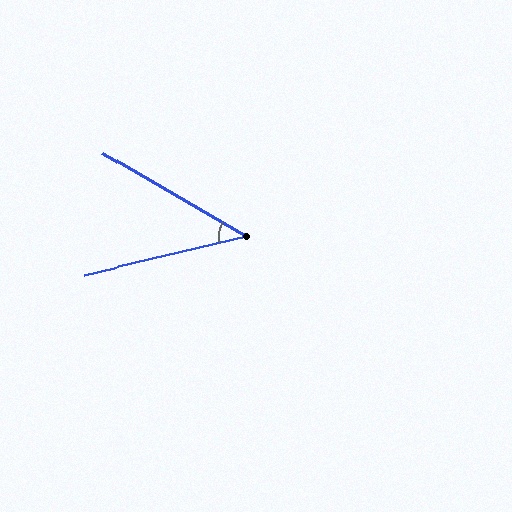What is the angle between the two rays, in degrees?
Approximately 44 degrees.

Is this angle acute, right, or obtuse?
It is acute.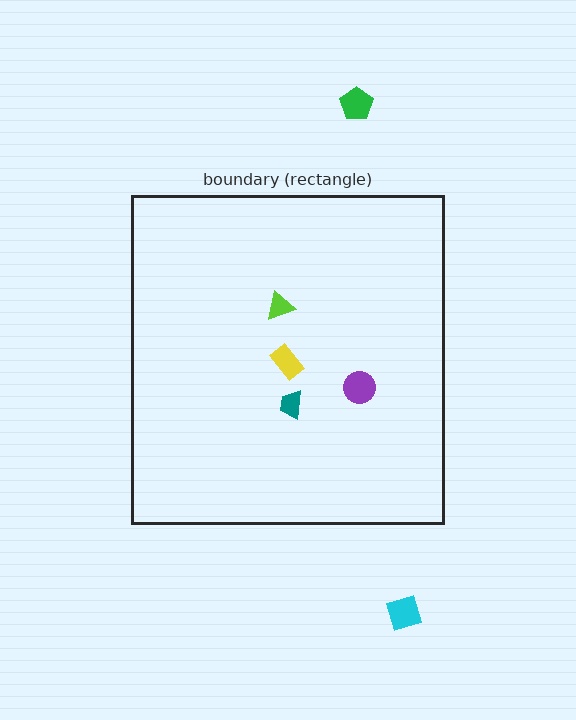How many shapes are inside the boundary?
4 inside, 2 outside.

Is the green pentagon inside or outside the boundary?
Outside.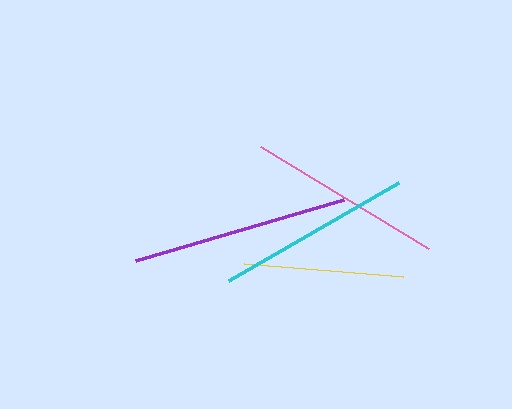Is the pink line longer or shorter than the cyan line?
The pink line is longer than the cyan line.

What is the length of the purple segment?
The purple segment is approximately 217 pixels long.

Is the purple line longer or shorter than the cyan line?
The purple line is longer than the cyan line.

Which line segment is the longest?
The purple line is the longest at approximately 217 pixels.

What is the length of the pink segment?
The pink segment is approximately 197 pixels long.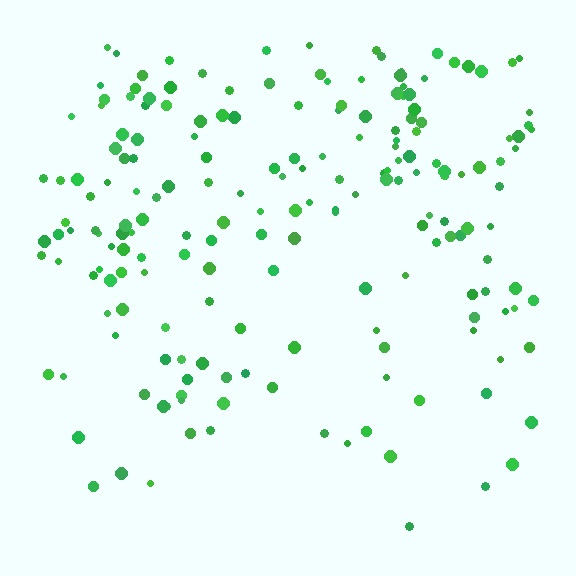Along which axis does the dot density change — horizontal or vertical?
Vertical.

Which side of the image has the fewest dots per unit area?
The bottom.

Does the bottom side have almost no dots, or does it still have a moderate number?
Still a moderate number, just noticeably fewer than the top.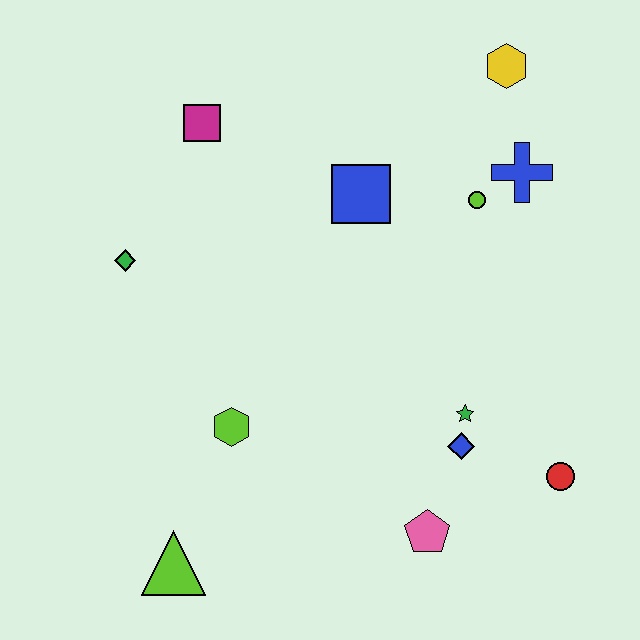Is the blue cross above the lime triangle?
Yes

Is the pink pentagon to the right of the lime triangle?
Yes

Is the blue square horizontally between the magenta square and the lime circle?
Yes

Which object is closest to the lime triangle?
The lime hexagon is closest to the lime triangle.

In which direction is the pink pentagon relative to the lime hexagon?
The pink pentagon is to the right of the lime hexagon.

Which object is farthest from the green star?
The magenta square is farthest from the green star.